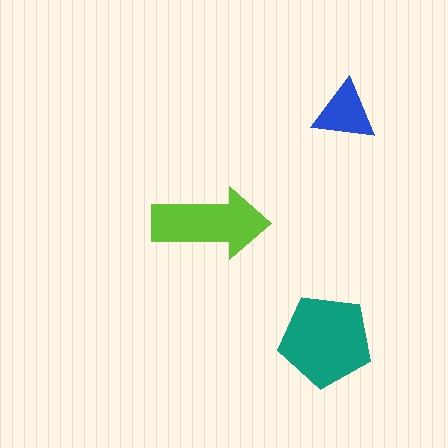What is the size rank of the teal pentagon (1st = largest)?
1st.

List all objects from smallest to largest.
The blue triangle, the lime arrow, the teal pentagon.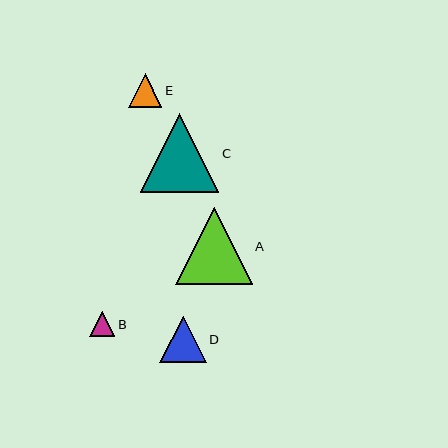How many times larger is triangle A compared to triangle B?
Triangle A is approximately 3.0 times the size of triangle B.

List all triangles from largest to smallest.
From largest to smallest: C, A, D, E, B.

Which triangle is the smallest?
Triangle B is the smallest with a size of approximately 26 pixels.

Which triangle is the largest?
Triangle C is the largest with a size of approximately 78 pixels.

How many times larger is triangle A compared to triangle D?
Triangle A is approximately 1.6 times the size of triangle D.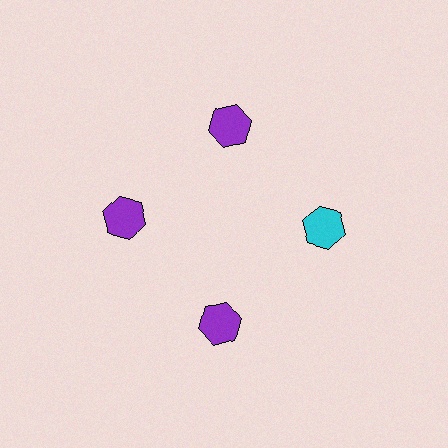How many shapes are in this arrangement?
There are 4 shapes arranged in a ring pattern.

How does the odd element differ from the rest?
It has a different color: cyan instead of purple.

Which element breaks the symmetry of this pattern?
The cyan hexagon at roughly the 3 o'clock position breaks the symmetry. All other shapes are purple hexagons.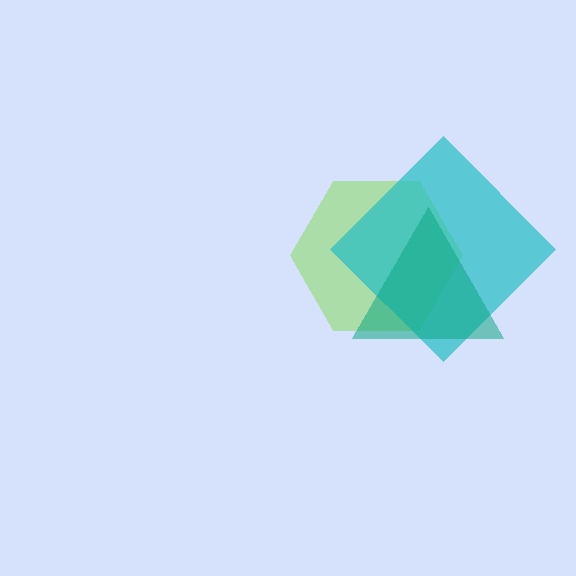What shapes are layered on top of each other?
The layered shapes are: a lime hexagon, a cyan diamond, a teal triangle.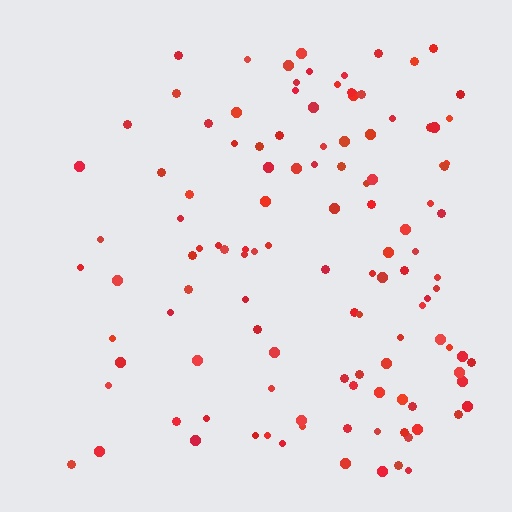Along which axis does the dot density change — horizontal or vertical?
Horizontal.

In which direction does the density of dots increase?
From left to right, with the right side densest.